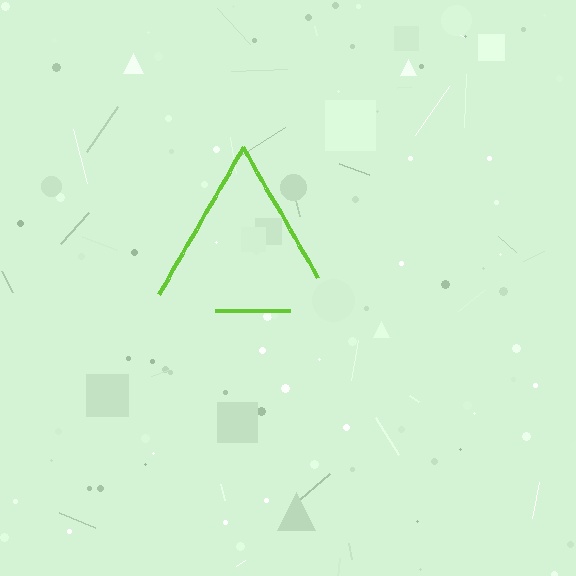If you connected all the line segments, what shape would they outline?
They would outline a triangle.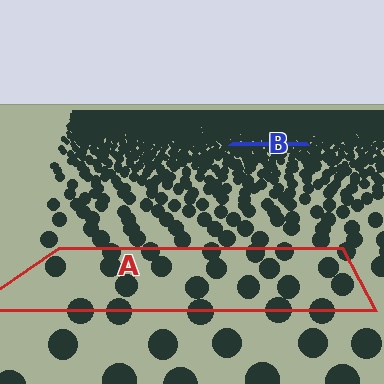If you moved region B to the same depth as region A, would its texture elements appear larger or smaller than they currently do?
They would appear larger. At a closer depth, the same texture elements are projected at a bigger on-screen size.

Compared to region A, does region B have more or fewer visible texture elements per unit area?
Region B has more texture elements per unit area — they are packed more densely because it is farther away.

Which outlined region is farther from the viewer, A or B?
Region B is farther from the viewer — the texture elements inside it appear smaller and more densely packed.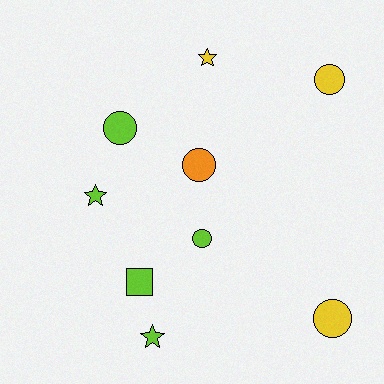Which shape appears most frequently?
Circle, with 5 objects.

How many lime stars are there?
There are 2 lime stars.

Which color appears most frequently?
Lime, with 5 objects.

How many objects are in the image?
There are 9 objects.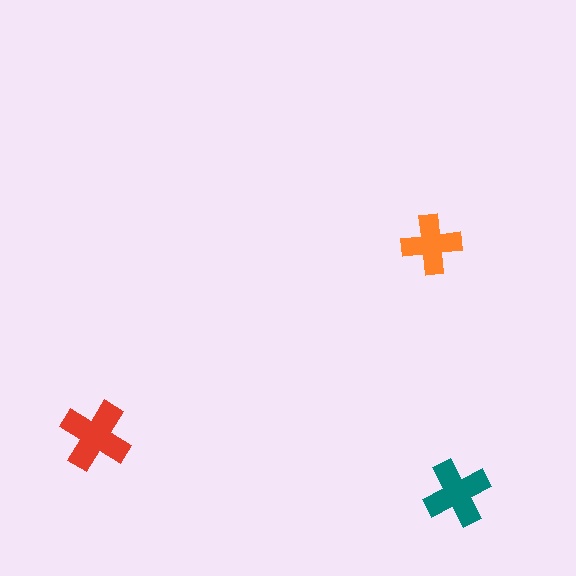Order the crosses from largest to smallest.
the red one, the teal one, the orange one.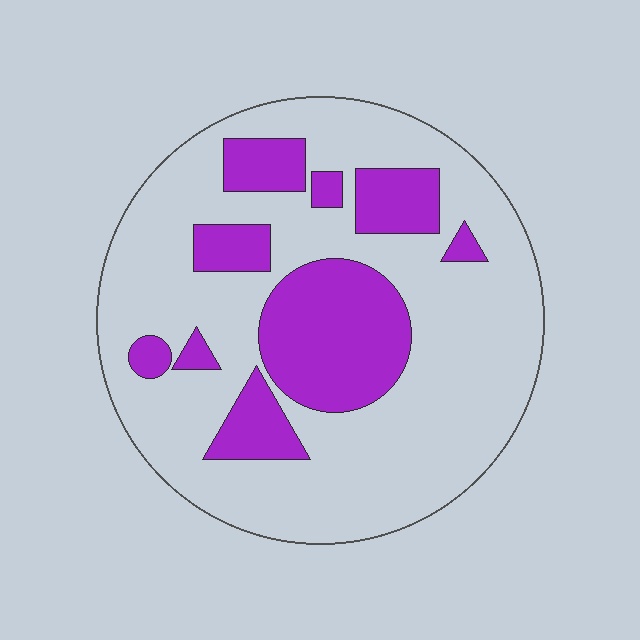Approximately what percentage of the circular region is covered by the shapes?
Approximately 25%.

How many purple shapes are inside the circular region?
9.